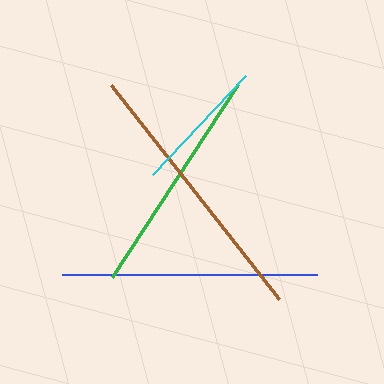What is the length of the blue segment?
The blue segment is approximately 256 pixels long.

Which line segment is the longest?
The brown line is the longest at approximately 273 pixels.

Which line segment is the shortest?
The cyan line is the shortest at approximately 136 pixels.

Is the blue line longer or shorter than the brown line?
The brown line is longer than the blue line.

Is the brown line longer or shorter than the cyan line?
The brown line is longer than the cyan line.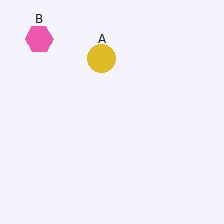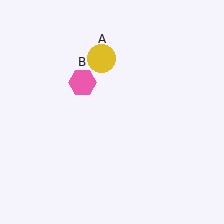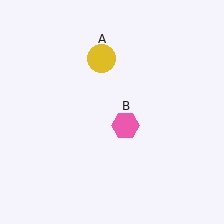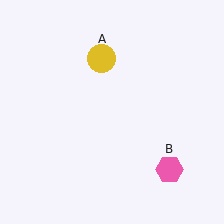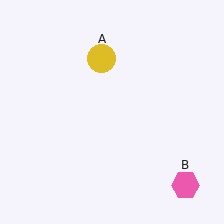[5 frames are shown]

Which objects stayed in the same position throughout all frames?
Yellow circle (object A) remained stationary.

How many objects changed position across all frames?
1 object changed position: pink hexagon (object B).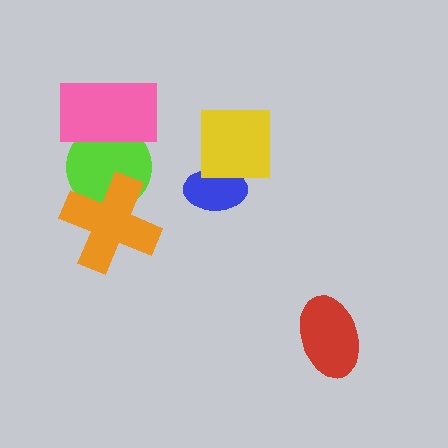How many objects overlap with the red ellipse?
0 objects overlap with the red ellipse.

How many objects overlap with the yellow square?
1 object overlaps with the yellow square.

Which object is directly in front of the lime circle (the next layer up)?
The orange cross is directly in front of the lime circle.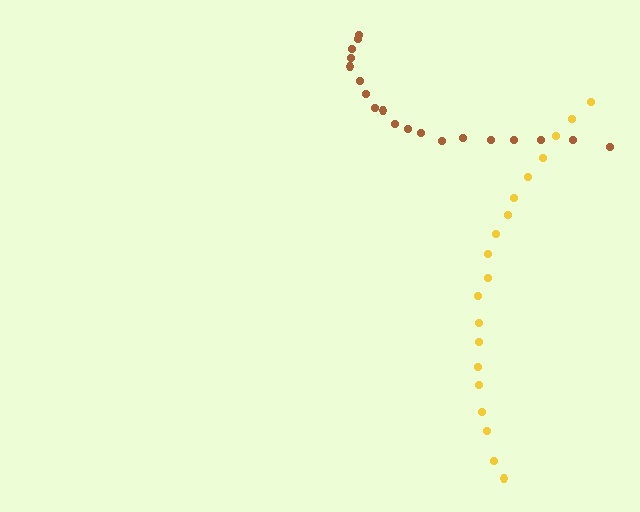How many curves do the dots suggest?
There are 2 distinct paths.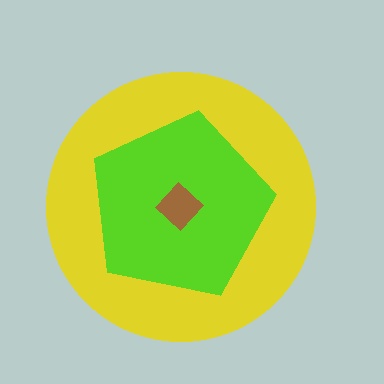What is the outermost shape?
The yellow circle.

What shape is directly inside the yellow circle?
The lime pentagon.